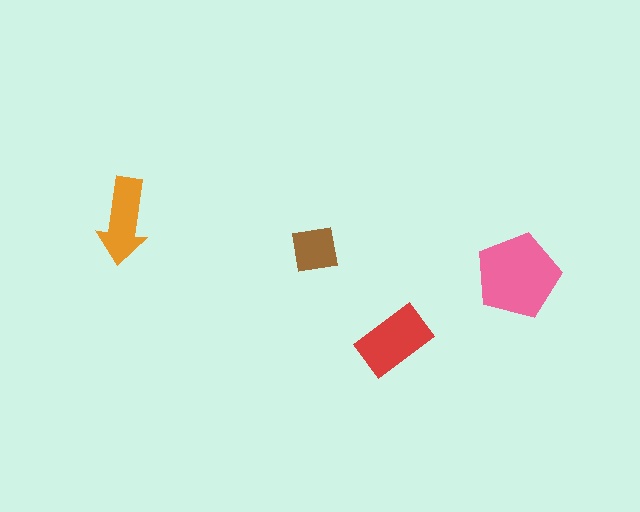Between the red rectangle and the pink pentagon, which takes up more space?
The pink pentagon.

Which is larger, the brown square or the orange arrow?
The orange arrow.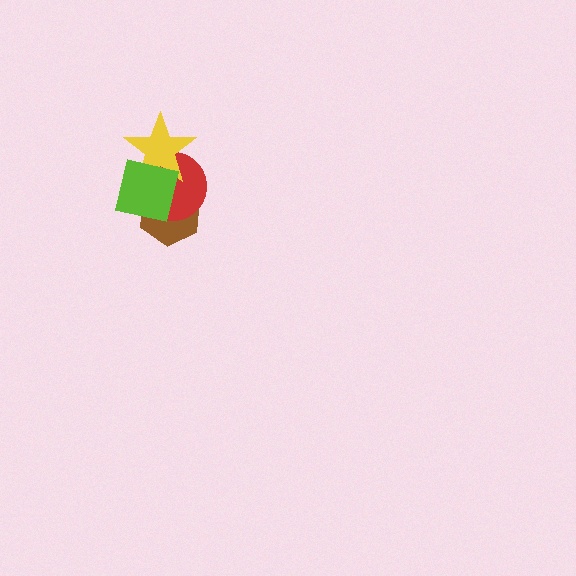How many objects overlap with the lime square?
3 objects overlap with the lime square.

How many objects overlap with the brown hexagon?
2 objects overlap with the brown hexagon.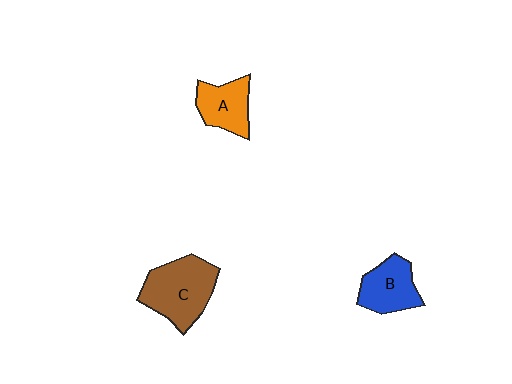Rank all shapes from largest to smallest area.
From largest to smallest: C (brown), B (blue), A (orange).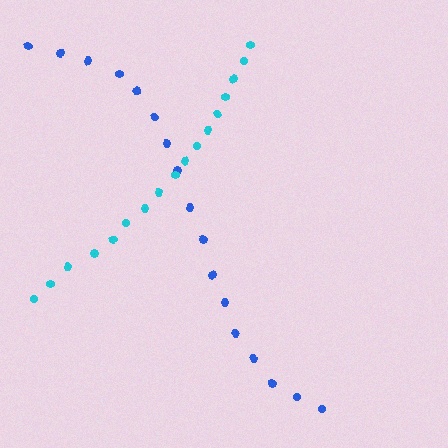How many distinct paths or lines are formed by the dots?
There are 2 distinct paths.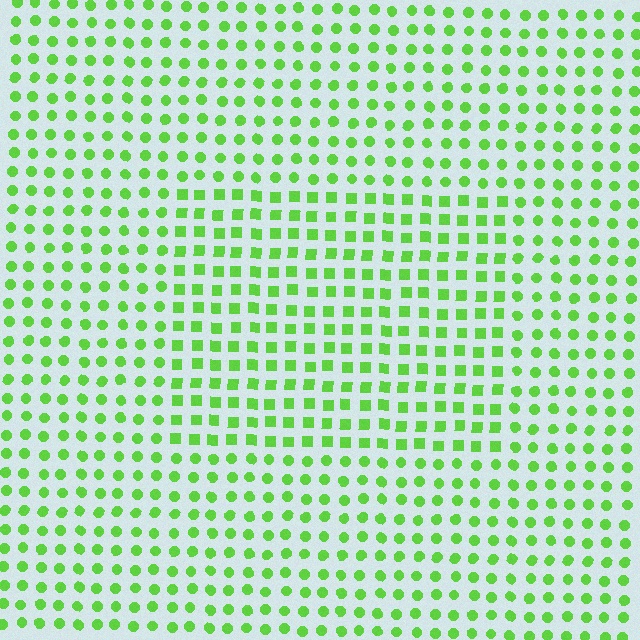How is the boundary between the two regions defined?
The boundary is defined by a change in element shape: squares inside vs. circles outside. All elements share the same color and spacing.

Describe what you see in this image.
The image is filled with small lime elements arranged in a uniform grid. A rectangle-shaped region contains squares, while the surrounding area contains circles. The boundary is defined purely by the change in element shape.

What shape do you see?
I see a rectangle.